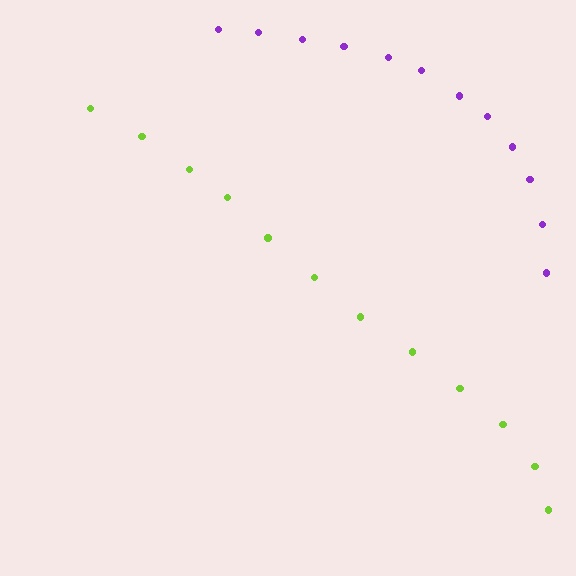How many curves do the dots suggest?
There are 2 distinct paths.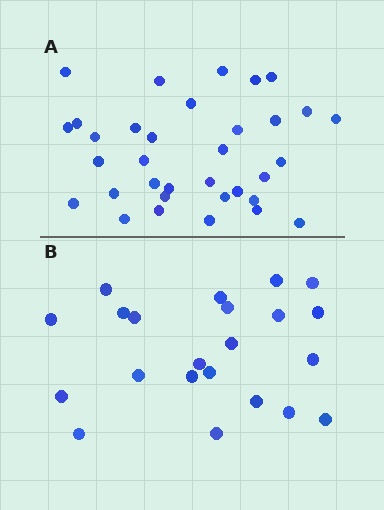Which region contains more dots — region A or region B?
Region A (the top region) has more dots.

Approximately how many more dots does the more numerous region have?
Region A has roughly 12 or so more dots than region B.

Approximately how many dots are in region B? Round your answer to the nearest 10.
About 20 dots. (The exact count is 22, which rounds to 20.)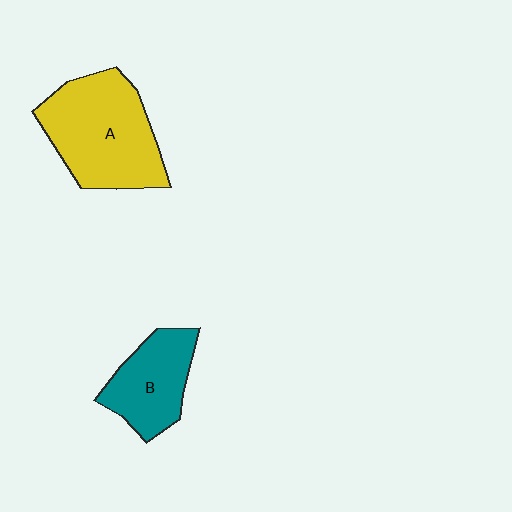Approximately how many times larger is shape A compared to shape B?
Approximately 1.6 times.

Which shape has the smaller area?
Shape B (teal).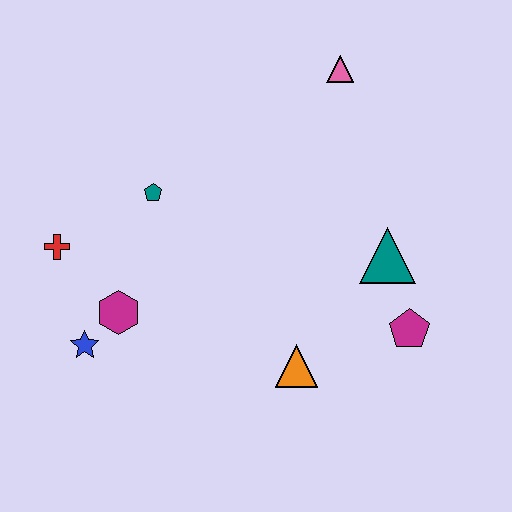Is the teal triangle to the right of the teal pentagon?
Yes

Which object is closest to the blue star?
The magenta hexagon is closest to the blue star.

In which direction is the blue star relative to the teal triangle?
The blue star is to the left of the teal triangle.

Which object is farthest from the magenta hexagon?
The pink triangle is farthest from the magenta hexagon.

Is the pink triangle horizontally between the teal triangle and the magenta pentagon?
No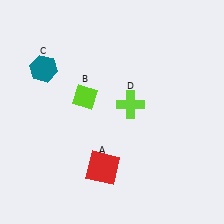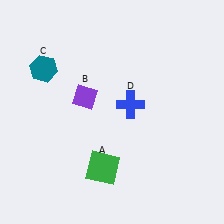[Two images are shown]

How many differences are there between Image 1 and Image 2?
There are 3 differences between the two images.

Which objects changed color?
A changed from red to green. B changed from lime to purple. D changed from lime to blue.